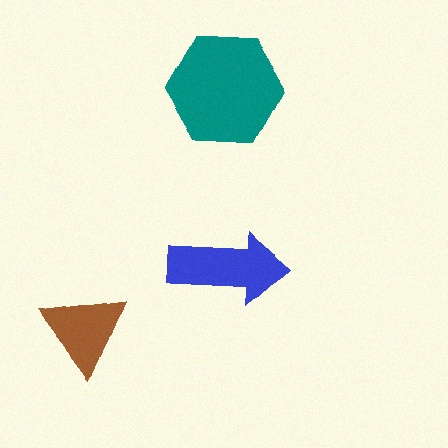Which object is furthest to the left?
The brown triangle is leftmost.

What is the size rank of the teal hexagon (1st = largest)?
1st.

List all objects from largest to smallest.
The teal hexagon, the blue arrow, the brown triangle.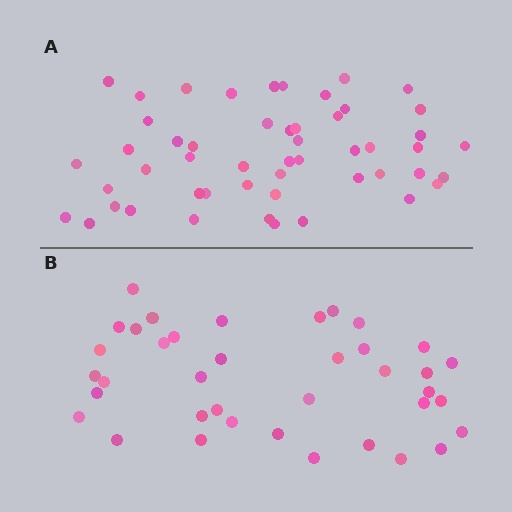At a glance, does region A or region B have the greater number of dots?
Region A (the top region) has more dots.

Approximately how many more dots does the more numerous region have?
Region A has approximately 15 more dots than region B.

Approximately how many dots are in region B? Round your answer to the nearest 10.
About 40 dots. (The exact count is 38, which rounds to 40.)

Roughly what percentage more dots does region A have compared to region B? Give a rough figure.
About 35% more.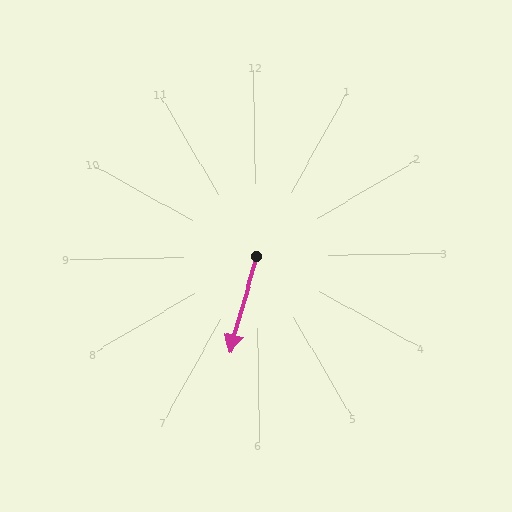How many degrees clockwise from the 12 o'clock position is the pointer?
Approximately 196 degrees.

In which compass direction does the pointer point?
South.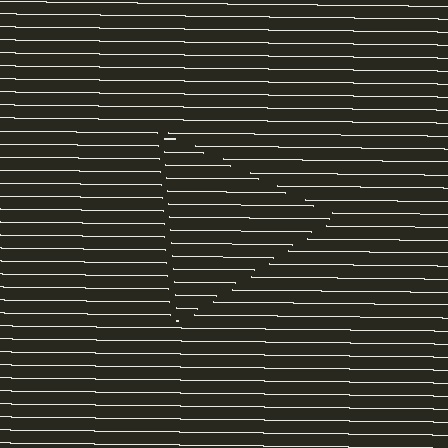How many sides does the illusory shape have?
3 sides — the line-ends trace a triangle.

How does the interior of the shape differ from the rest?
The interior of the shape contains the same grating, shifted by half a period — the contour is defined by the phase discontinuity where line-ends from the inner and outer gratings abut.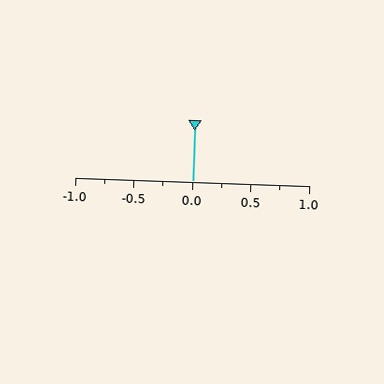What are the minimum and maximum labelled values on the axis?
The axis runs from -1.0 to 1.0.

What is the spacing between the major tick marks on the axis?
The major ticks are spaced 0.5 apart.